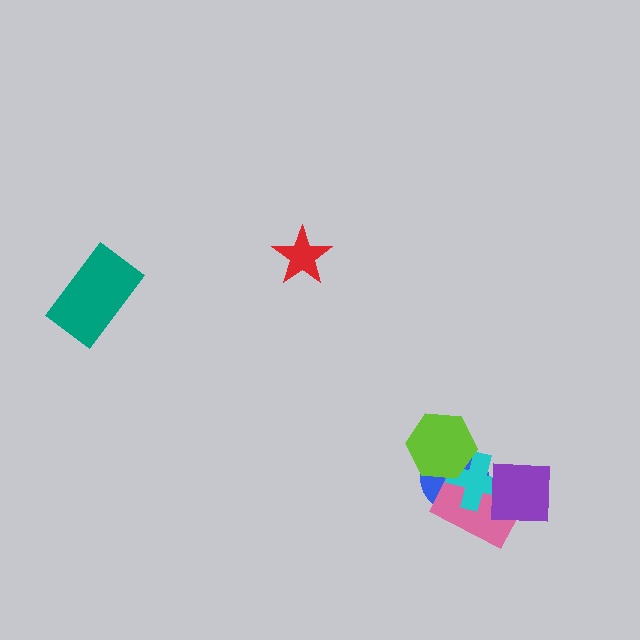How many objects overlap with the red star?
0 objects overlap with the red star.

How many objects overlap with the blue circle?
3 objects overlap with the blue circle.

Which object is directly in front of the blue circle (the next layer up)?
The pink rectangle is directly in front of the blue circle.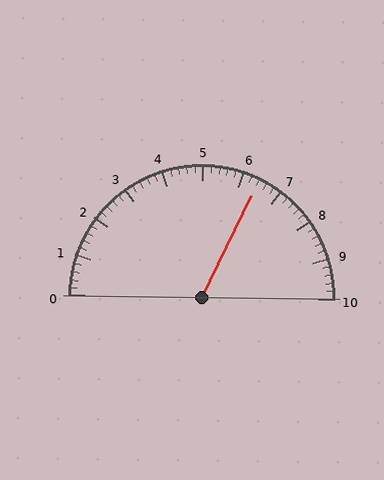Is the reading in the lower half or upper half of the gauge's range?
The reading is in the upper half of the range (0 to 10).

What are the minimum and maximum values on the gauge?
The gauge ranges from 0 to 10.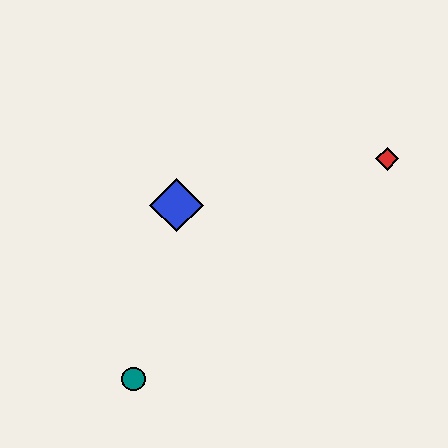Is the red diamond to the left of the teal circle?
No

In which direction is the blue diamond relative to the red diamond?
The blue diamond is to the left of the red diamond.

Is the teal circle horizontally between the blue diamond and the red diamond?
No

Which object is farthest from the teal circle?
The red diamond is farthest from the teal circle.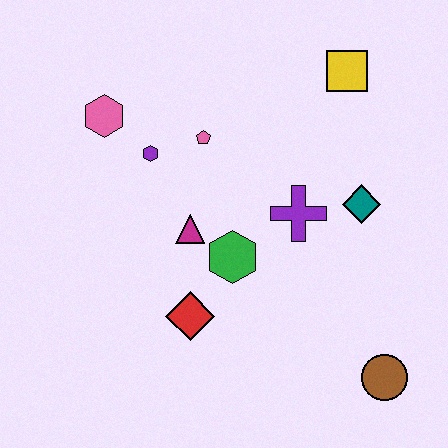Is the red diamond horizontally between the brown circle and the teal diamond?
No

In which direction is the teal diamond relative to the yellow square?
The teal diamond is below the yellow square.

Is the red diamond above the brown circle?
Yes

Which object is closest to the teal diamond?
The purple cross is closest to the teal diamond.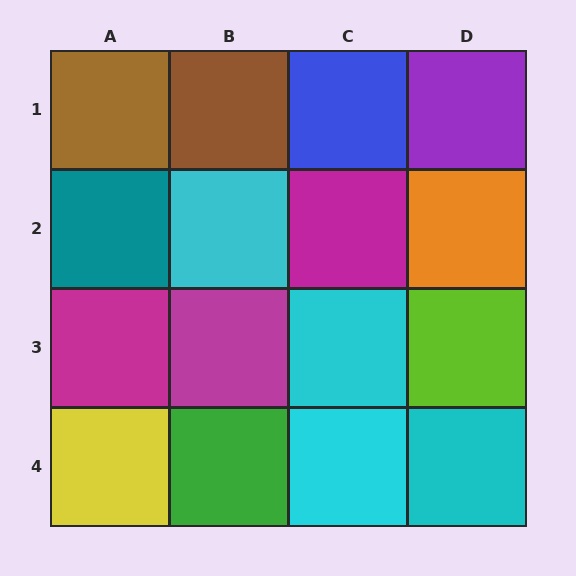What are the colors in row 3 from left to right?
Magenta, magenta, cyan, lime.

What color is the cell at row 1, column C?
Blue.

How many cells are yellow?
1 cell is yellow.